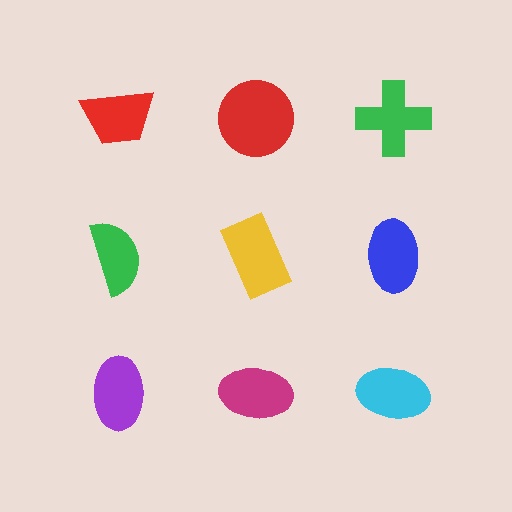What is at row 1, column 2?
A red circle.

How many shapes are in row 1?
3 shapes.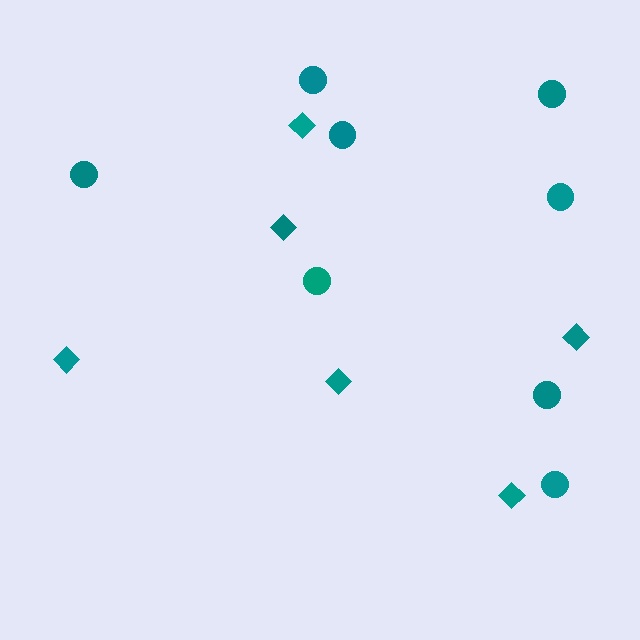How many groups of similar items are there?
There are 2 groups: one group of diamonds (6) and one group of circles (8).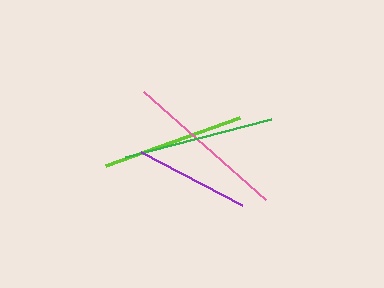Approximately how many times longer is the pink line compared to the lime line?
The pink line is approximately 1.1 times the length of the lime line.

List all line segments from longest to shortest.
From longest to shortest: pink, green, lime, purple.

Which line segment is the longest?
The pink line is the longest at approximately 163 pixels.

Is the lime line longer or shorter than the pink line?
The pink line is longer than the lime line.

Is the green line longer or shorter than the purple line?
The green line is longer than the purple line.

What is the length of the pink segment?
The pink segment is approximately 163 pixels long.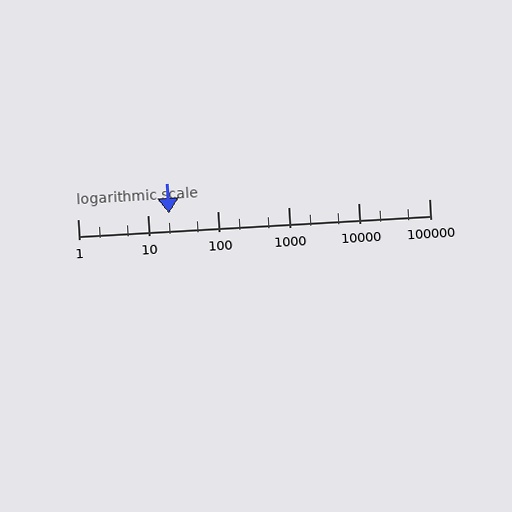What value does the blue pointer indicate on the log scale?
The pointer indicates approximately 20.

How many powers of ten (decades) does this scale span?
The scale spans 5 decades, from 1 to 100000.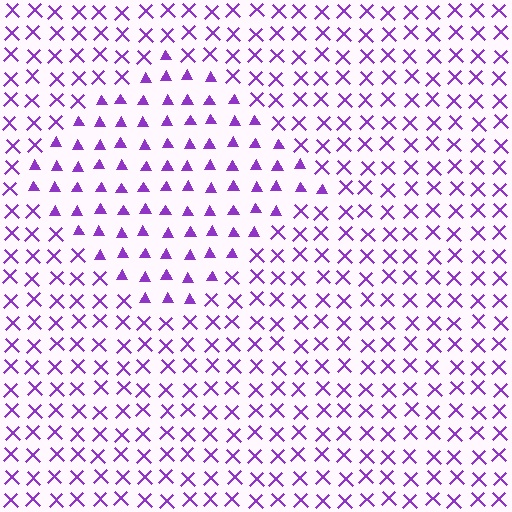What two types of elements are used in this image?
The image uses triangles inside the diamond region and X marks outside it.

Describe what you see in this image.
The image is filled with small purple elements arranged in a uniform grid. A diamond-shaped region contains triangles, while the surrounding area contains X marks. The boundary is defined purely by the change in element shape.